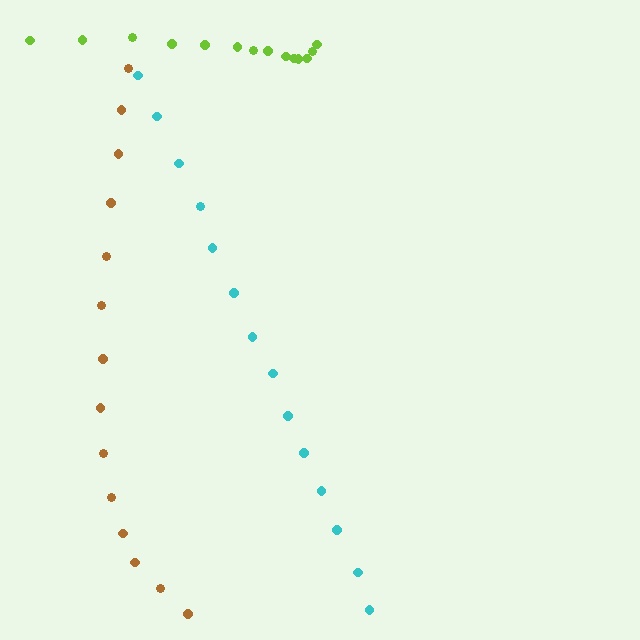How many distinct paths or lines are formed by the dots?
There are 3 distinct paths.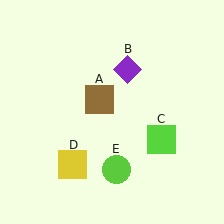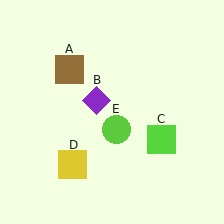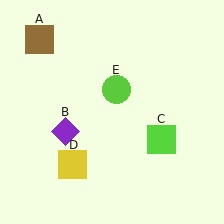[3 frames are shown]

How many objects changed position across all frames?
3 objects changed position: brown square (object A), purple diamond (object B), lime circle (object E).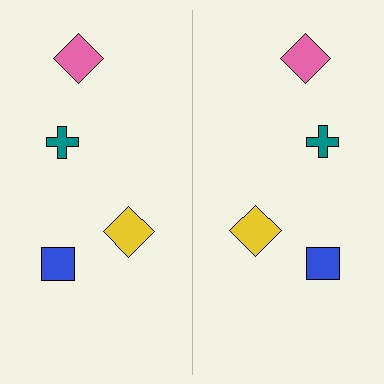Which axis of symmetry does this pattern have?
The pattern has a vertical axis of symmetry running through the center of the image.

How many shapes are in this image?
There are 8 shapes in this image.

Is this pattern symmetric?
Yes, this pattern has bilateral (reflection) symmetry.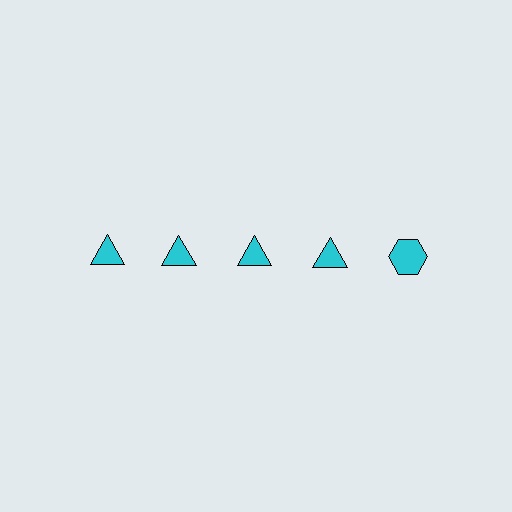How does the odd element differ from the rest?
It has a different shape: hexagon instead of triangle.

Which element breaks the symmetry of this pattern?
The cyan hexagon in the top row, rightmost column breaks the symmetry. All other shapes are cyan triangles.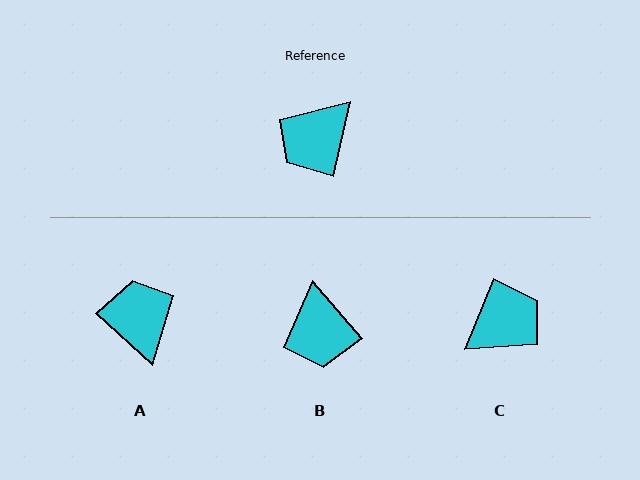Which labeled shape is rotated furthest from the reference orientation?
C, about 170 degrees away.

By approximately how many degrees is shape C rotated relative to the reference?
Approximately 170 degrees counter-clockwise.